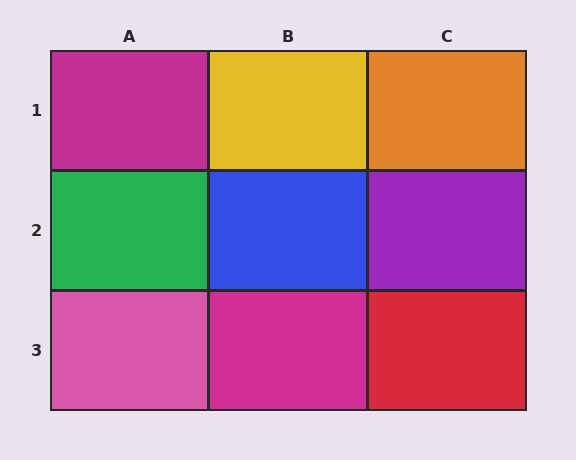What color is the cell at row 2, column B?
Blue.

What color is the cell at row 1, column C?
Orange.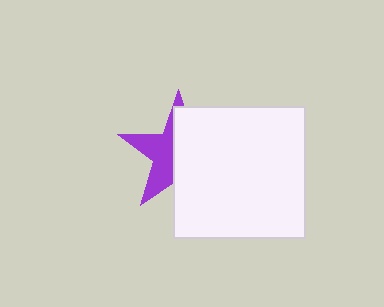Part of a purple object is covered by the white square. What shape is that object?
It is a star.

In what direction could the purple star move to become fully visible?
The purple star could move left. That would shift it out from behind the white square entirely.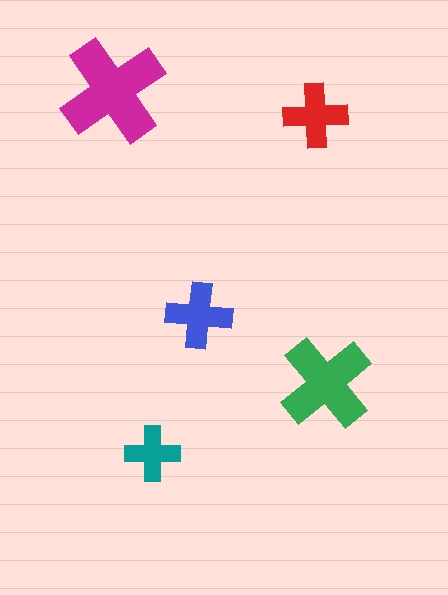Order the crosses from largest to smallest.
the magenta one, the green one, the blue one, the red one, the teal one.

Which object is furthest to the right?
The green cross is rightmost.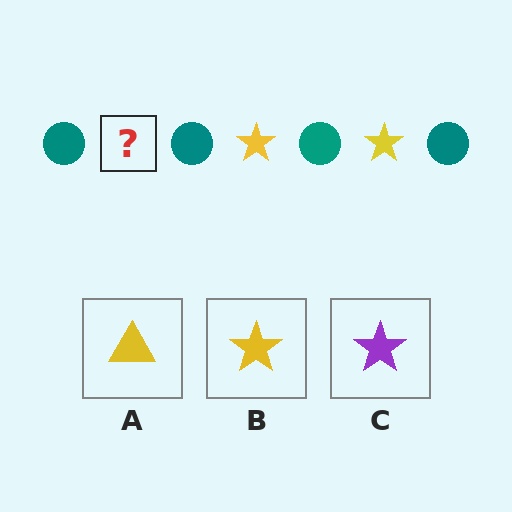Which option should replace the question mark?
Option B.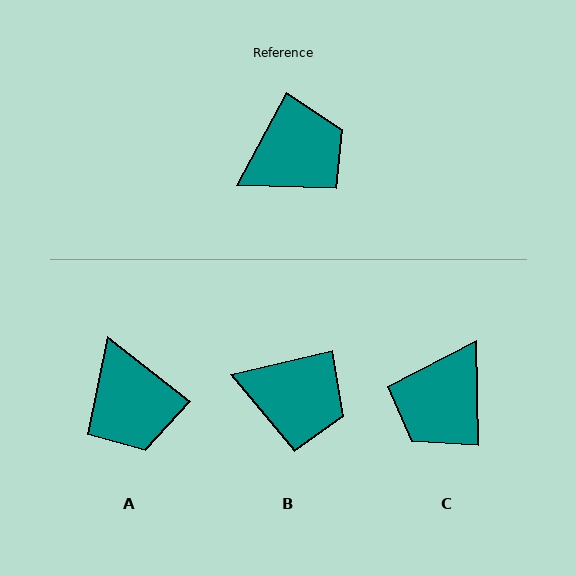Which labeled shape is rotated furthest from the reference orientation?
C, about 150 degrees away.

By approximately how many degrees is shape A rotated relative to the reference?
Approximately 99 degrees clockwise.